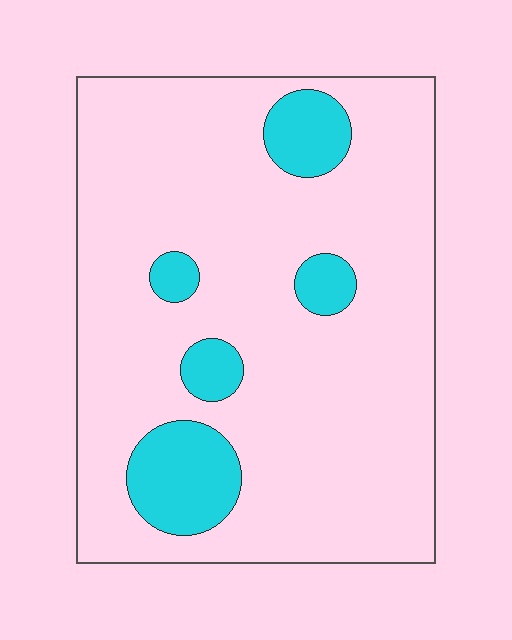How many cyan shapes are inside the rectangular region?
5.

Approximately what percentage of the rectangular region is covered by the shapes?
Approximately 15%.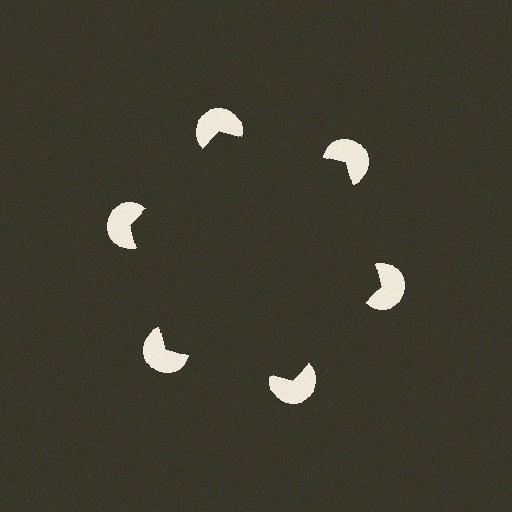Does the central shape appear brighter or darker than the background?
It typically appears slightly darker than the background, even though no actual brightness change is drawn.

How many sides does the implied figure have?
6 sides.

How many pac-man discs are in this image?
There are 6 — one at each vertex of the illusory hexagon.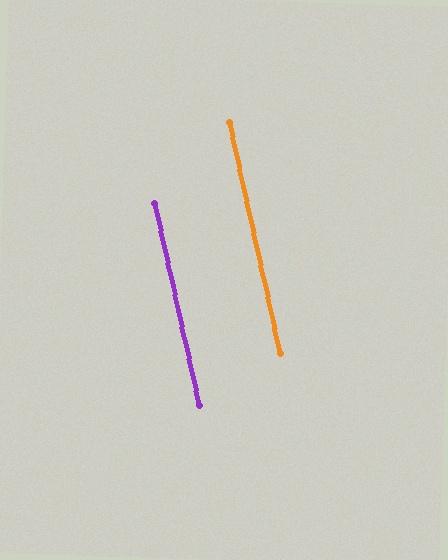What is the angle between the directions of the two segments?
Approximately 0 degrees.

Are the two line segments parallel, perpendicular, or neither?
Parallel — their directions differ by only 0.1°.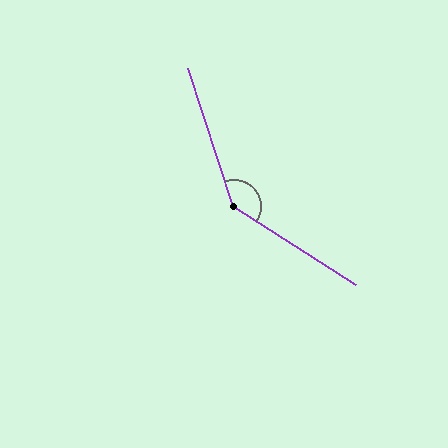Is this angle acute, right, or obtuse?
It is obtuse.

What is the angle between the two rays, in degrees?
Approximately 141 degrees.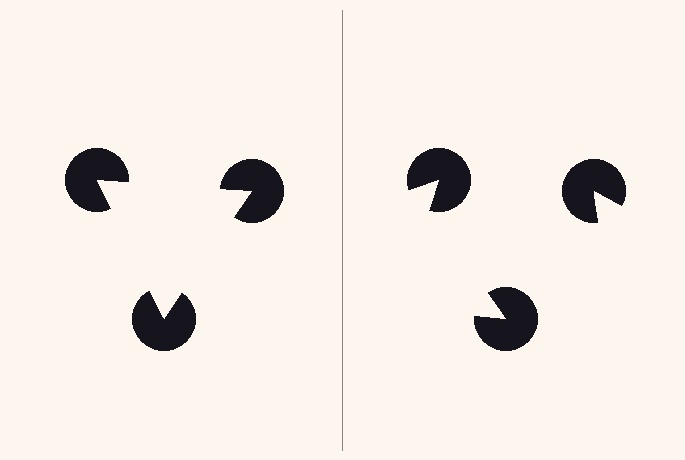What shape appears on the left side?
An illusory triangle.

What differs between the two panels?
The pac-man discs are positioned identically on both sides; only the wedge orientations differ. On the left they align to a triangle; on the right they are misaligned.